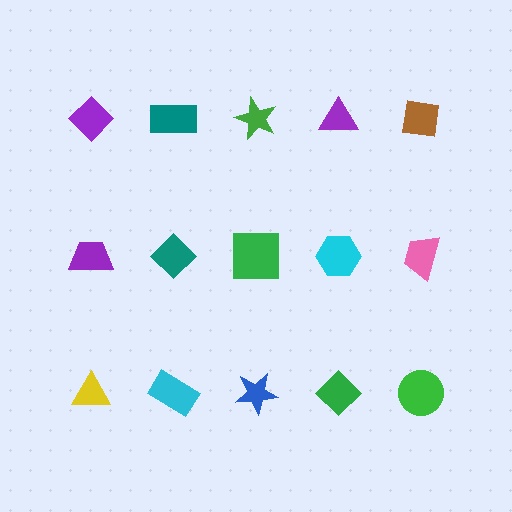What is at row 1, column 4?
A purple triangle.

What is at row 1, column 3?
A green star.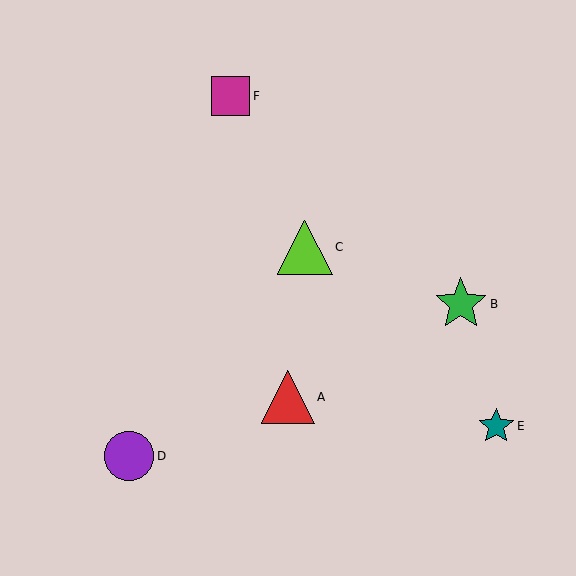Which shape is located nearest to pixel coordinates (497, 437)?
The teal star (labeled E) at (496, 427) is nearest to that location.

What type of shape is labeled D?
Shape D is a purple circle.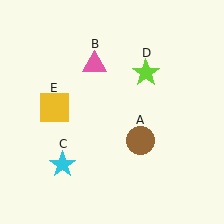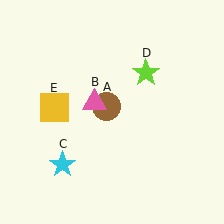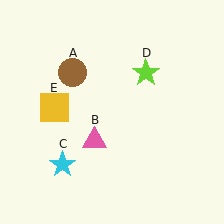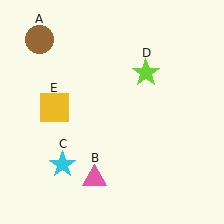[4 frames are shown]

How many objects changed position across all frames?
2 objects changed position: brown circle (object A), pink triangle (object B).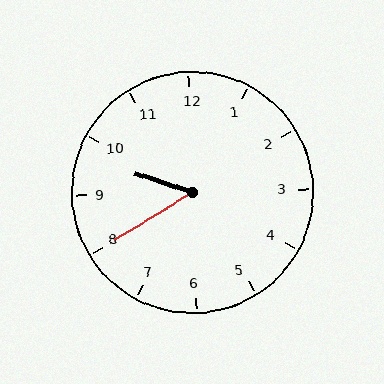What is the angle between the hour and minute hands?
Approximately 50 degrees.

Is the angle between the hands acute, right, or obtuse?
It is acute.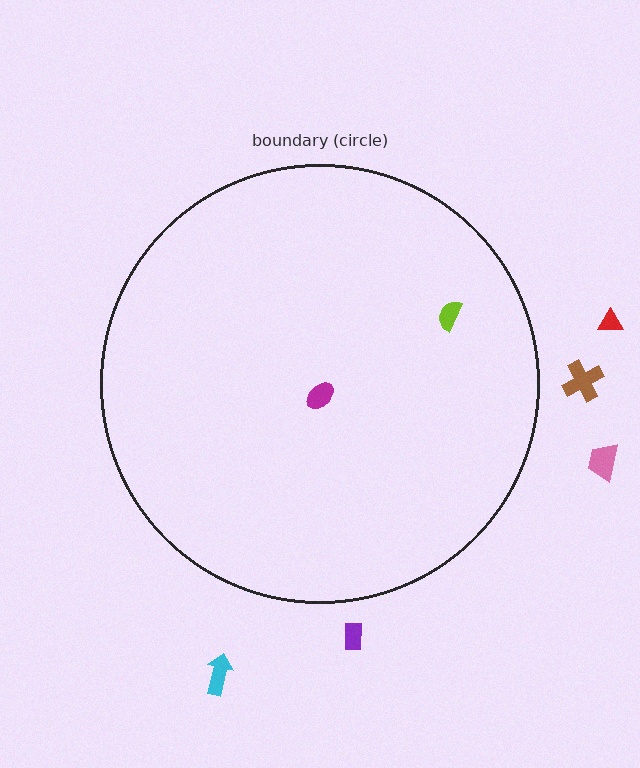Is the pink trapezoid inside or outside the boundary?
Outside.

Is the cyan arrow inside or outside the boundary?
Outside.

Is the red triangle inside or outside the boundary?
Outside.